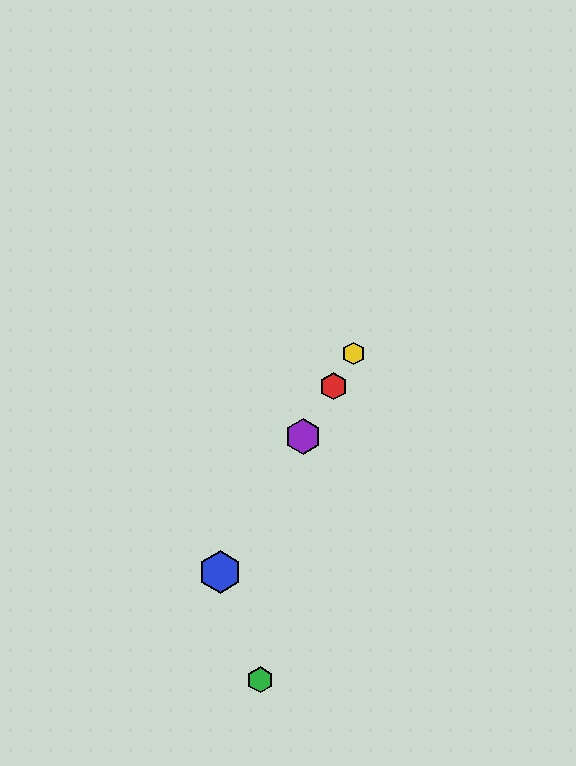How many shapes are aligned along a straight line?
4 shapes (the red hexagon, the blue hexagon, the yellow hexagon, the purple hexagon) are aligned along a straight line.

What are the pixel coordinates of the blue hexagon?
The blue hexagon is at (220, 572).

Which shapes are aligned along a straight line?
The red hexagon, the blue hexagon, the yellow hexagon, the purple hexagon are aligned along a straight line.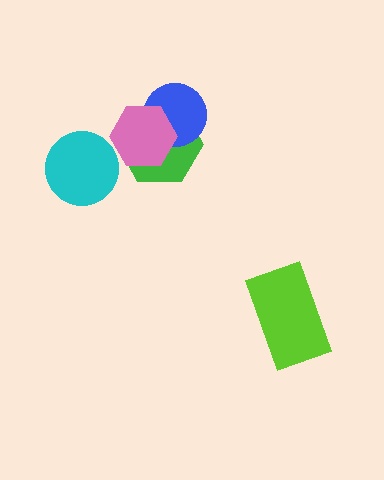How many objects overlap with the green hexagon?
2 objects overlap with the green hexagon.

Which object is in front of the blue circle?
The pink hexagon is in front of the blue circle.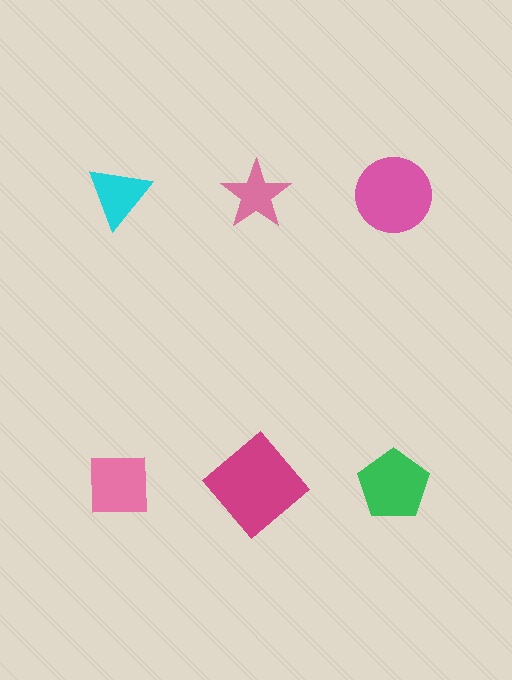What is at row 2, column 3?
A green pentagon.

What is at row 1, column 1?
A cyan triangle.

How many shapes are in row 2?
3 shapes.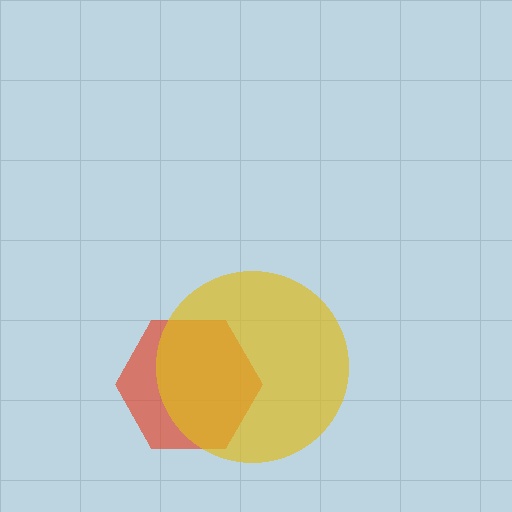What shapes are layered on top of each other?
The layered shapes are: a red hexagon, a yellow circle.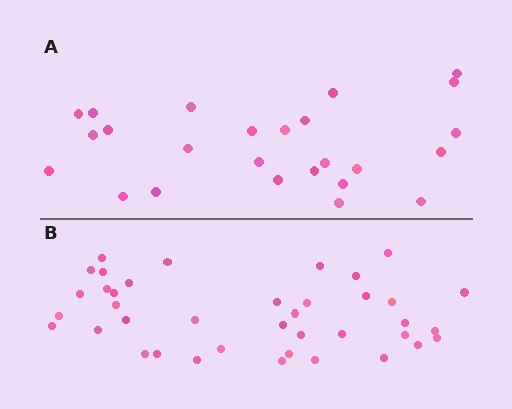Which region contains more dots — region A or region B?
Region B (the bottom region) has more dots.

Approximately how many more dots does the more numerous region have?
Region B has approximately 15 more dots than region A.